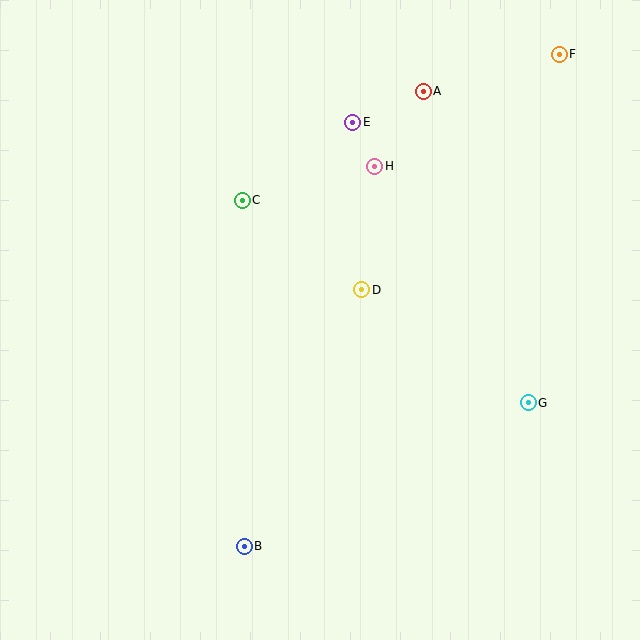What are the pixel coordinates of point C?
Point C is at (242, 200).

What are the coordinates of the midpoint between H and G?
The midpoint between H and G is at (452, 284).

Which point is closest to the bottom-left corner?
Point B is closest to the bottom-left corner.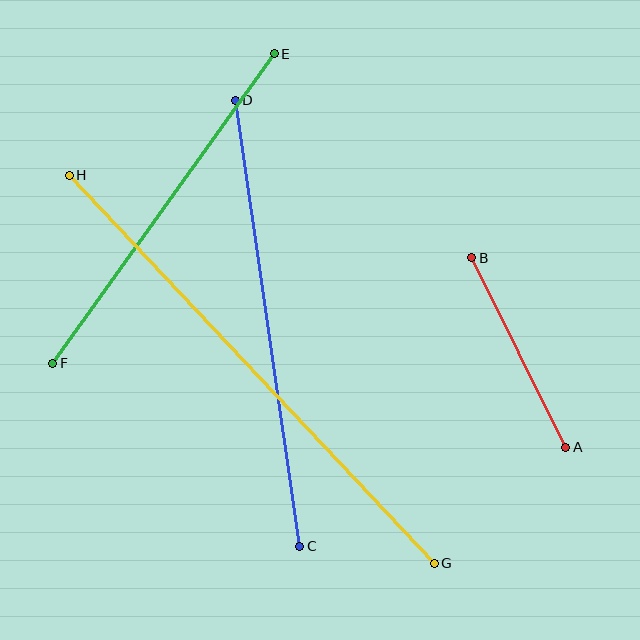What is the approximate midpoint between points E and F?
The midpoint is at approximately (164, 209) pixels.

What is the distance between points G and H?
The distance is approximately 533 pixels.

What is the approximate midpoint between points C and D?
The midpoint is at approximately (268, 323) pixels.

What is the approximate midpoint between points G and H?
The midpoint is at approximately (252, 369) pixels.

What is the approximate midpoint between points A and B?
The midpoint is at approximately (519, 352) pixels.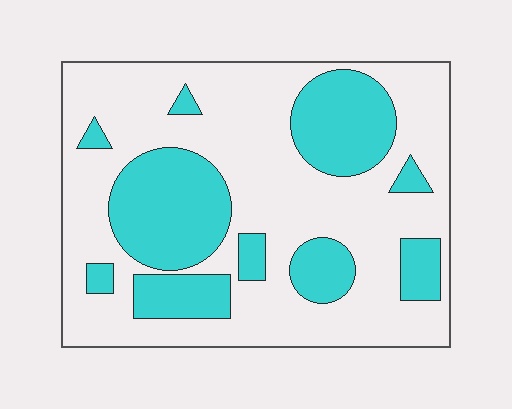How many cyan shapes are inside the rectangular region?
10.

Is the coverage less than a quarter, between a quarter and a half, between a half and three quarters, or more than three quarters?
Between a quarter and a half.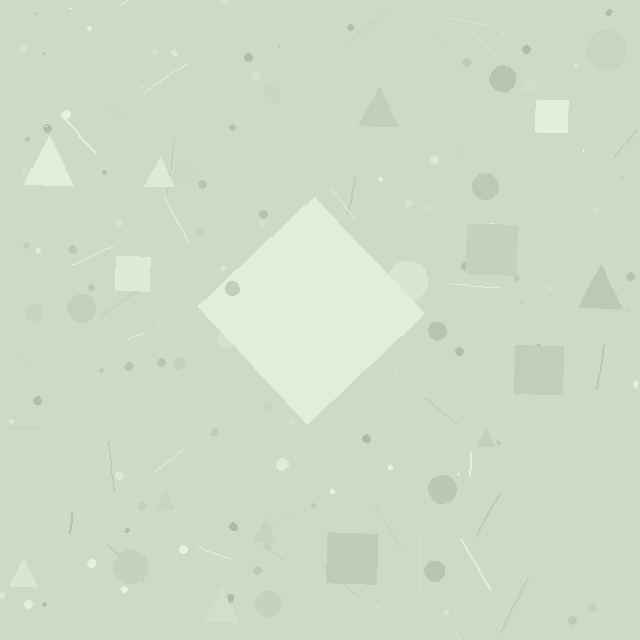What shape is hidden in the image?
A diamond is hidden in the image.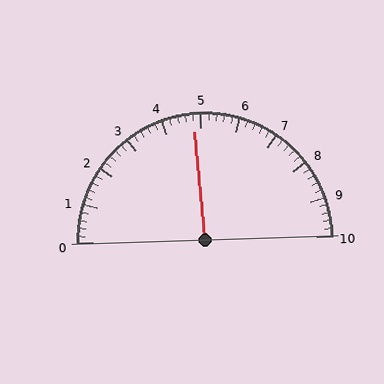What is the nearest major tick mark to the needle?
The nearest major tick mark is 5.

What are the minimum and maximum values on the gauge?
The gauge ranges from 0 to 10.